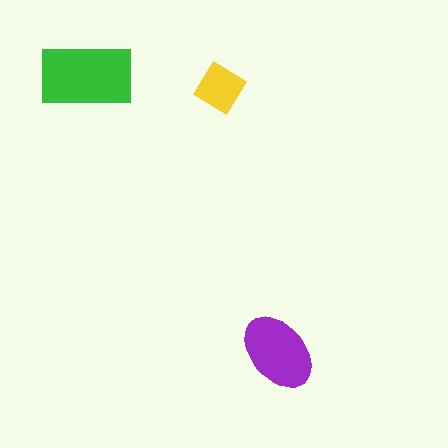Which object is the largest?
The green rectangle.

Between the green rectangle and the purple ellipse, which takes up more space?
The green rectangle.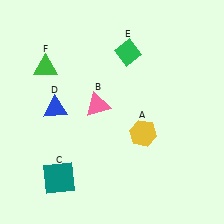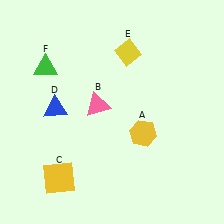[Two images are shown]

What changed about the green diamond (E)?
In Image 1, E is green. In Image 2, it changed to yellow.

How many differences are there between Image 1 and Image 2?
There are 2 differences between the two images.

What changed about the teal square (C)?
In Image 1, C is teal. In Image 2, it changed to yellow.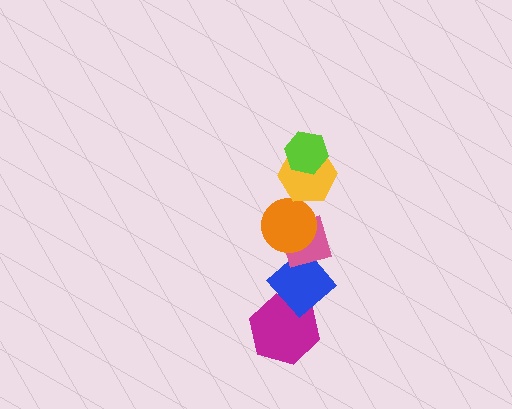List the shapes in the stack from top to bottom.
From top to bottom: the lime hexagon, the yellow hexagon, the orange circle, the pink diamond, the blue diamond, the magenta hexagon.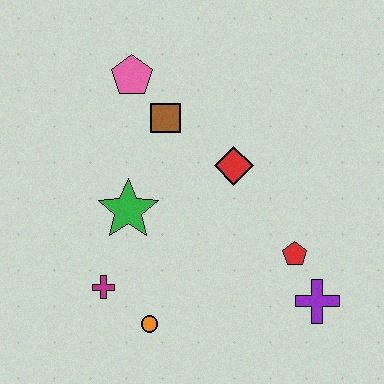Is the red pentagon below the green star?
Yes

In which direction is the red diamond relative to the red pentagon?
The red diamond is above the red pentagon.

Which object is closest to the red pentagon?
The purple cross is closest to the red pentagon.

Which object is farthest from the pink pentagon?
The purple cross is farthest from the pink pentagon.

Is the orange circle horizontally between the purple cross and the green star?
Yes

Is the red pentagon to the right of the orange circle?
Yes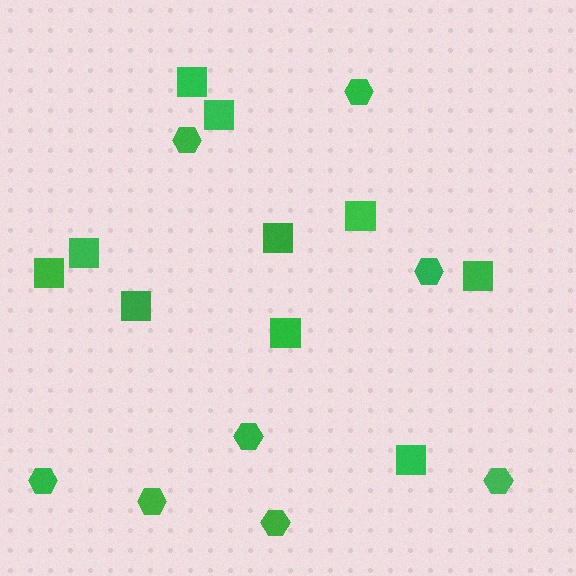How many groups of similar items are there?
There are 2 groups: one group of squares (10) and one group of hexagons (8).